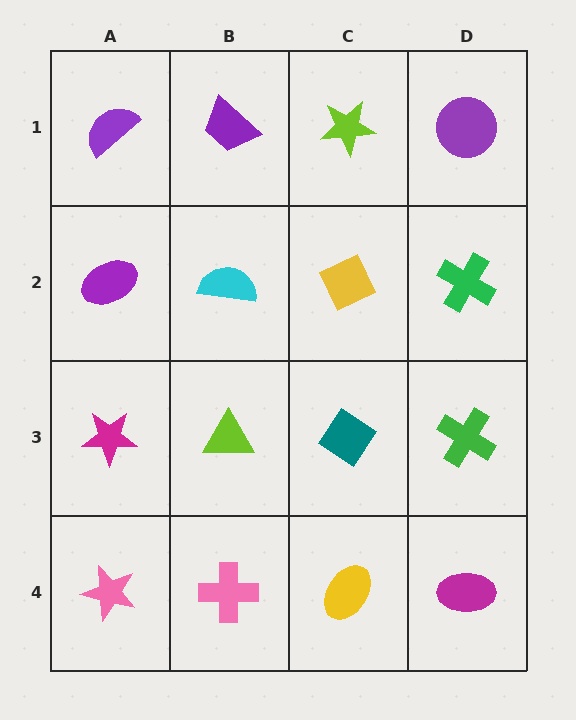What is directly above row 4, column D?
A green cross.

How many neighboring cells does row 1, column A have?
2.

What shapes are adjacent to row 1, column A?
A purple ellipse (row 2, column A), a purple trapezoid (row 1, column B).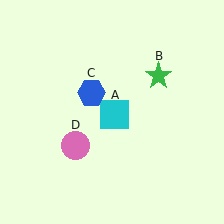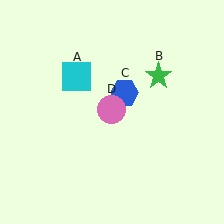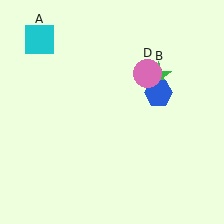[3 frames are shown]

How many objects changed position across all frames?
3 objects changed position: cyan square (object A), blue hexagon (object C), pink circle (object D).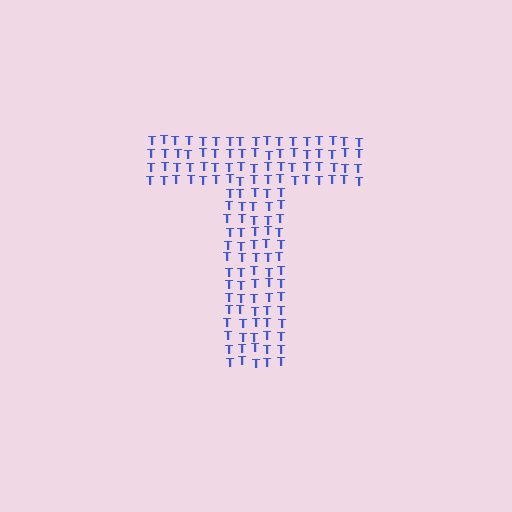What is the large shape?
The large shape is the letter T.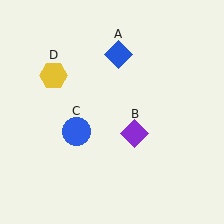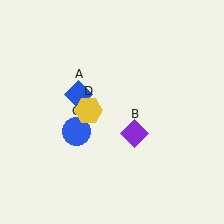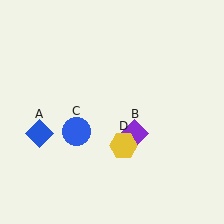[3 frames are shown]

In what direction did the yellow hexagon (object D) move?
The yellow hexagon (object D) moved down and to the right.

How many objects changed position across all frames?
2 objects changed position: blue diamond (object A), yellow hexagon (object D).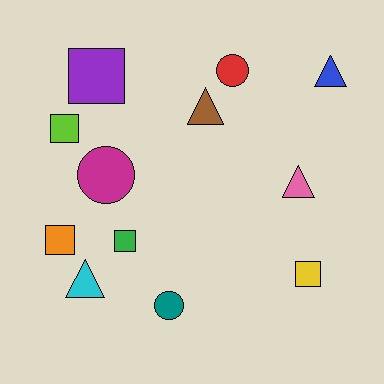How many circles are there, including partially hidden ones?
There are 3 circles.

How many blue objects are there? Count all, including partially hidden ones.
There is 1 blue object.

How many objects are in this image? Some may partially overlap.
There are 12 objects.